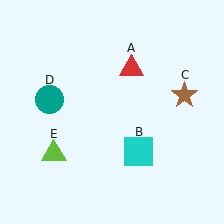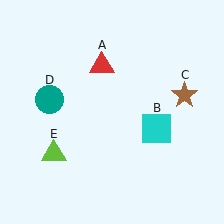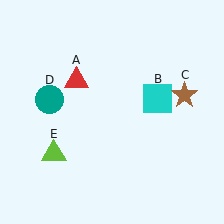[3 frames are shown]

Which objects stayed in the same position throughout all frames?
Brown star (object C) and teal circle (object D) and lime triangle (object E) remained stationary.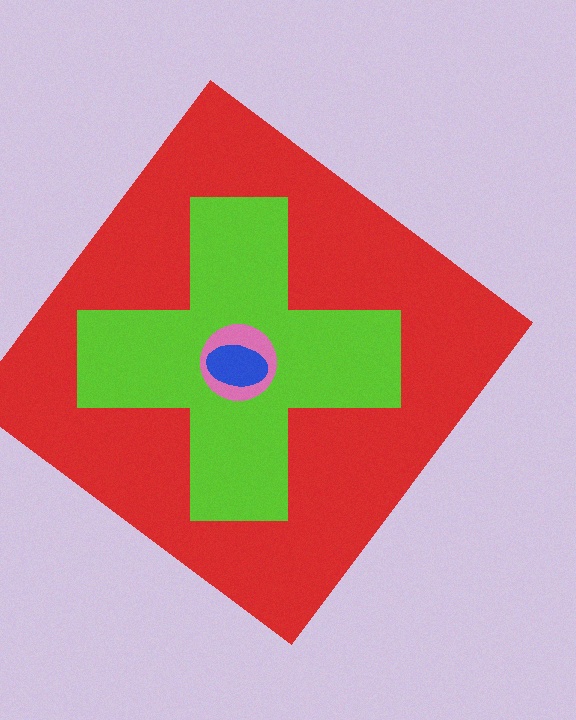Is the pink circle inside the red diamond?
Yes.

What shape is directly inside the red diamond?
The lime cross.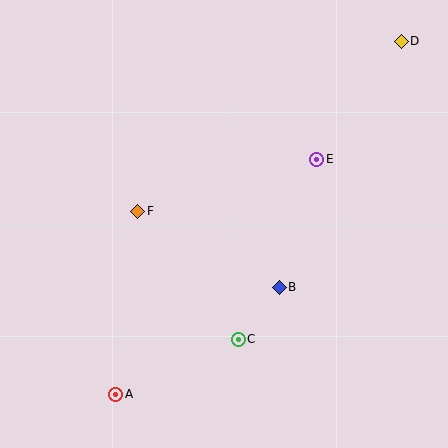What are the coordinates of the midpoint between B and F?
The midpoint between B and F is at (209, 249).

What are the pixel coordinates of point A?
Point A is at (116, 394).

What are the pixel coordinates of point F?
Point F is at (138, 211).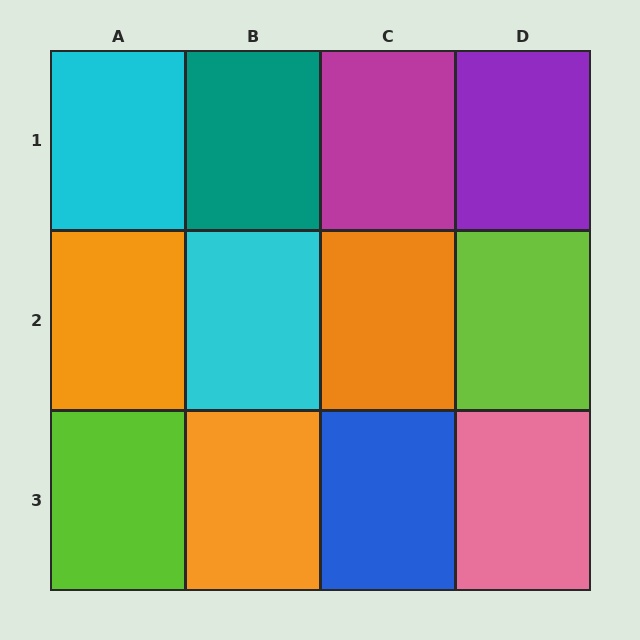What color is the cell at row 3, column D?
Pink.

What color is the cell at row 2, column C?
Orange.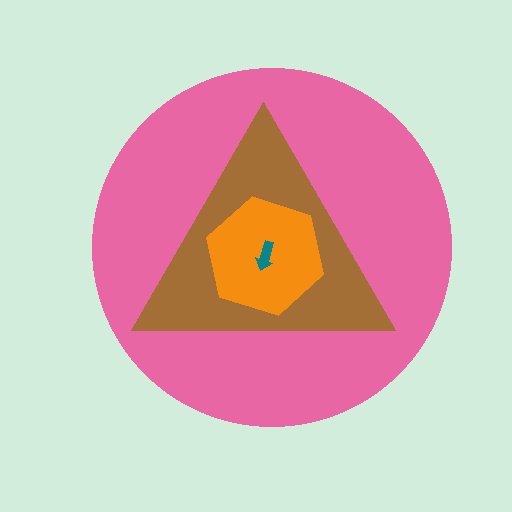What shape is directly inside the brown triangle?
The orange hexagon.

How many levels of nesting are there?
4.